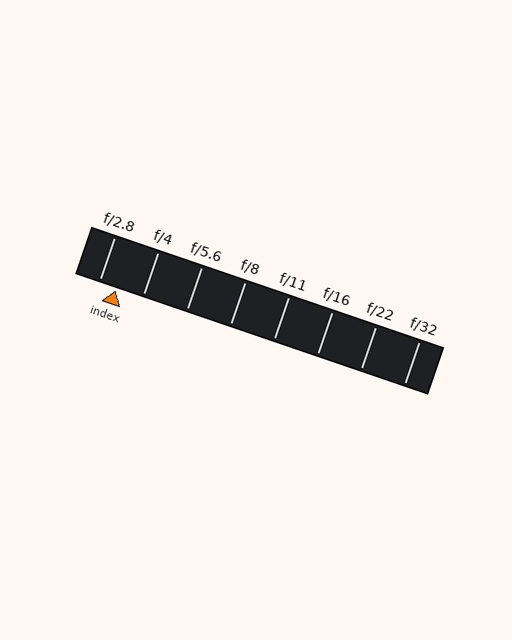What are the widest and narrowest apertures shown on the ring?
The widest aperture shown is f/2.8 and the narrowest is f/32.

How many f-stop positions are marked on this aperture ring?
There are 8 f-stop positions marked.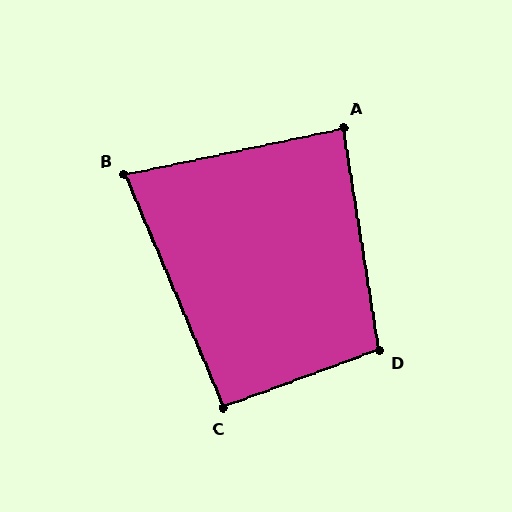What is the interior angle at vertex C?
Approximately 93 degrees (approximately right).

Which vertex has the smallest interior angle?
B, at approximately 79 degrees.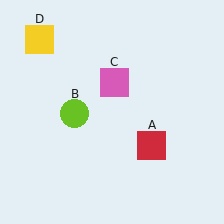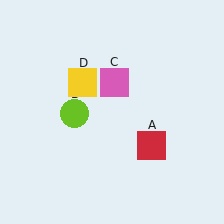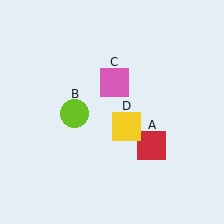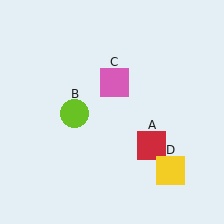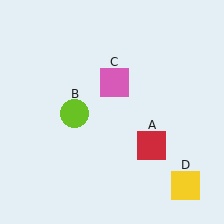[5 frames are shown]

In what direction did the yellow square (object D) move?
The yellow square (object D) moved down and to the right.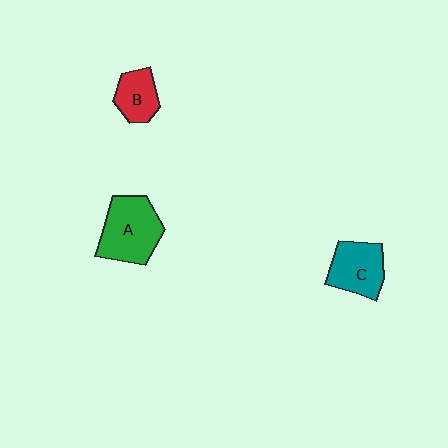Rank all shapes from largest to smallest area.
From largest to smallest: A (green), C (teal), B (red).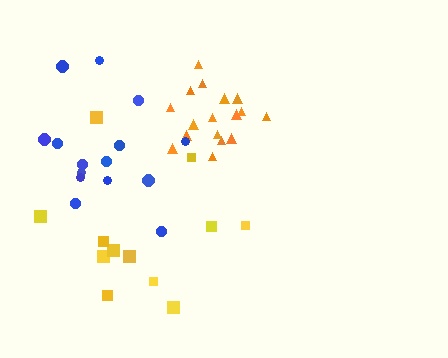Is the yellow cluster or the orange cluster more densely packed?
Orange.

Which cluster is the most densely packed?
Orange.